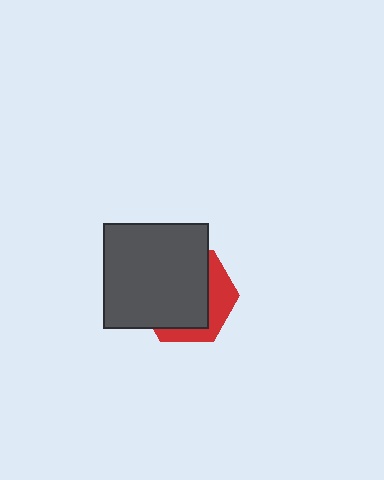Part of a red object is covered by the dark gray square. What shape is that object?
It is a hexagon.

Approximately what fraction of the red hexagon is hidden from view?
Roughly 70% of the red hexagon is hidden behind the dark gray square.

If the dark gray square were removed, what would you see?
You would see the complete red hexagon.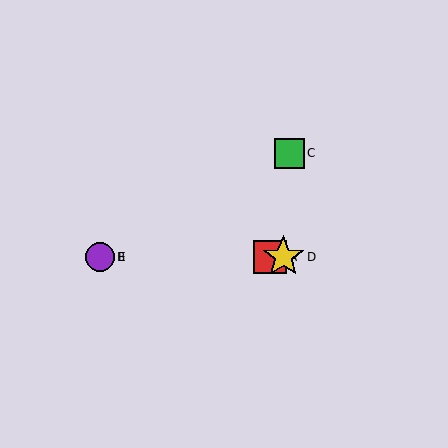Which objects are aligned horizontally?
Objects A, B, D, E are aligned horizontally.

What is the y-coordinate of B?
Object B is at y≈257.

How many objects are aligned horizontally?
4 objects (A, B, D, E) are aligned horizontally.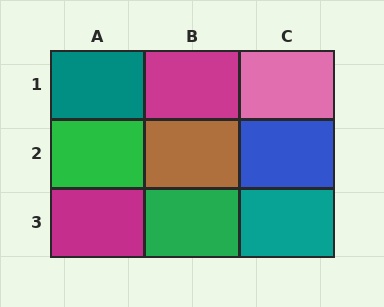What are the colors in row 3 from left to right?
Magenta, green, teal.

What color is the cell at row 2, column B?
Brown.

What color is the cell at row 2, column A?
Green.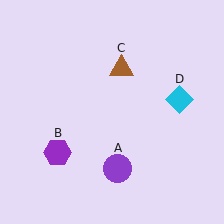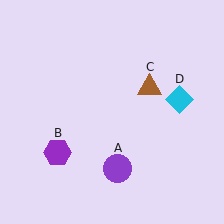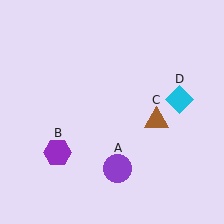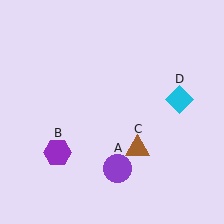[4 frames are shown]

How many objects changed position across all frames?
1 object changed position: brown triangle (object C).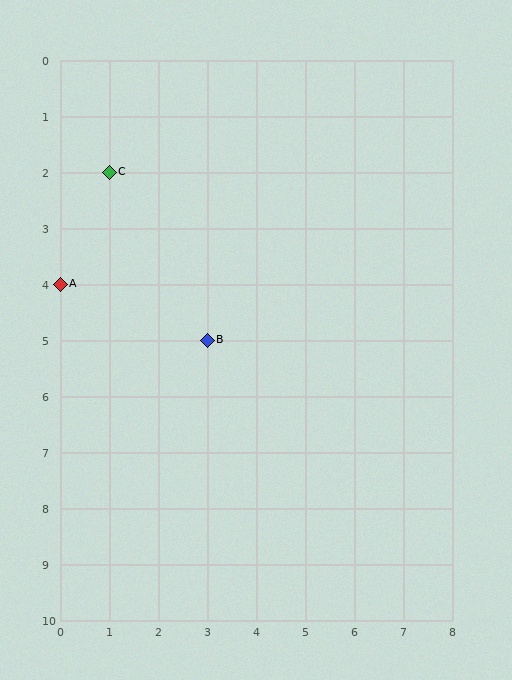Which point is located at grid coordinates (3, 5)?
Point B is at (3, 5).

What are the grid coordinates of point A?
Point A is at grid coordinates (0, 4).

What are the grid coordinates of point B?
Point B is at grid coordinates (3, 5).